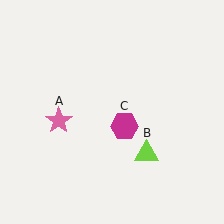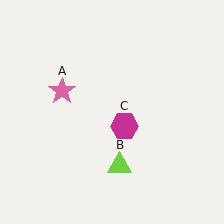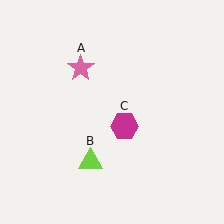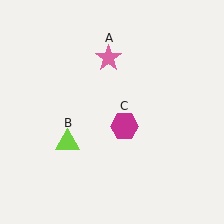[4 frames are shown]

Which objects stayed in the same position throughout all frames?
Magenta hexagon (object C) remained stationary.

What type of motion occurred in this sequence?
The pink star (object A), lime triangle (object B) rotated clockwise around the center of the scene.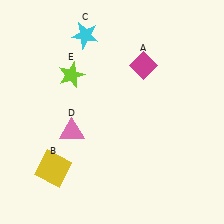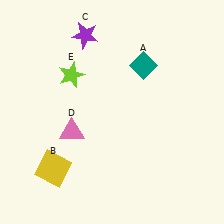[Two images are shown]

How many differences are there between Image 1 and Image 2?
There are 2 differences between the two images.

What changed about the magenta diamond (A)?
In Image 1, A is magenta. In Image 2, it changed to teal.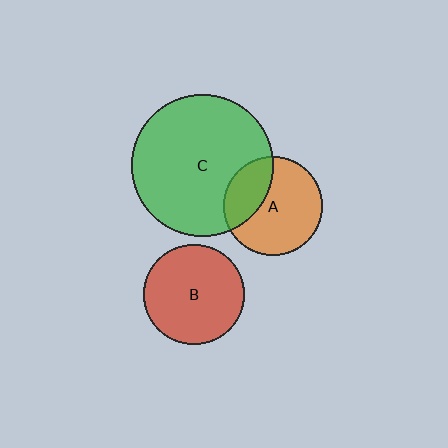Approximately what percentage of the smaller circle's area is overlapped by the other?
Approximately 30%.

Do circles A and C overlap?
Yes.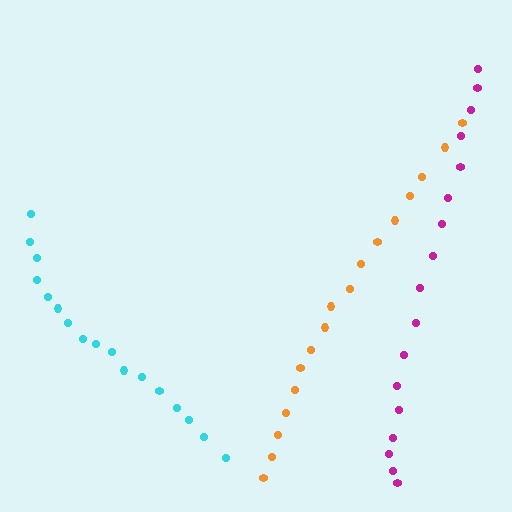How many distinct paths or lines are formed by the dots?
There are 3 distinct paths.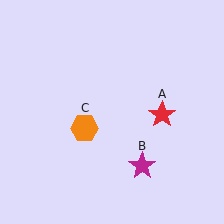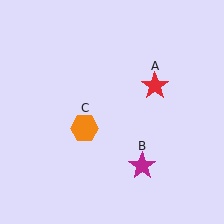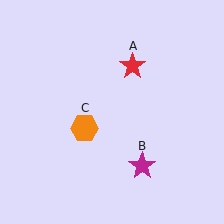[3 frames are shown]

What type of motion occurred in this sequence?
The red star (object A) rotated counterclockwise around the center of the scene.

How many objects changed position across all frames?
1 object changed position: red star (object A).